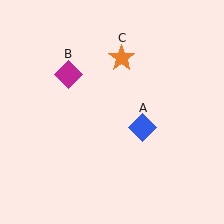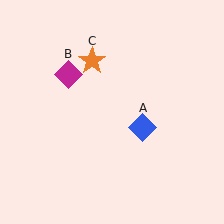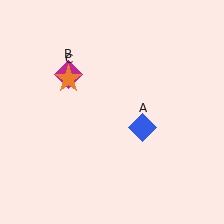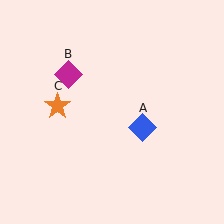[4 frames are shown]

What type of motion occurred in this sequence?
The orange star (object C) rotated counterclockwise around the center of the scene.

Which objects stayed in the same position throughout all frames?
Blue diamond (object A) and magenta diamond (object B) remained stationary.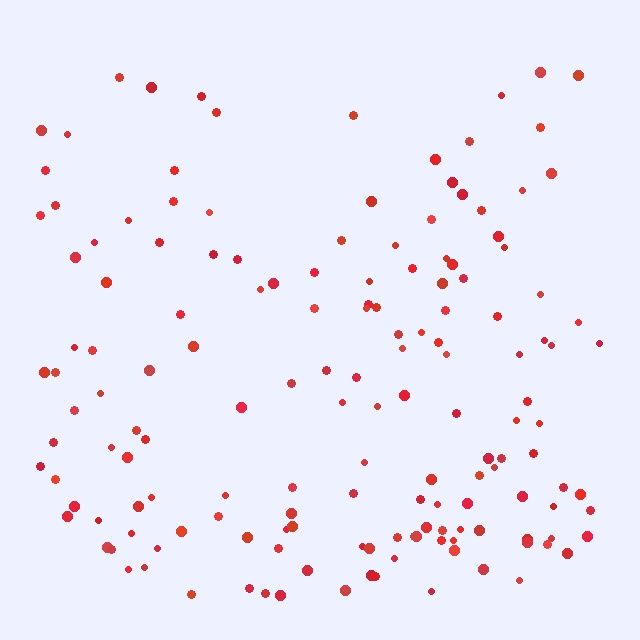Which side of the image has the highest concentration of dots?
The bottom.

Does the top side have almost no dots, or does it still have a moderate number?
Still a moderate number, just noticeably fewer than the bottom.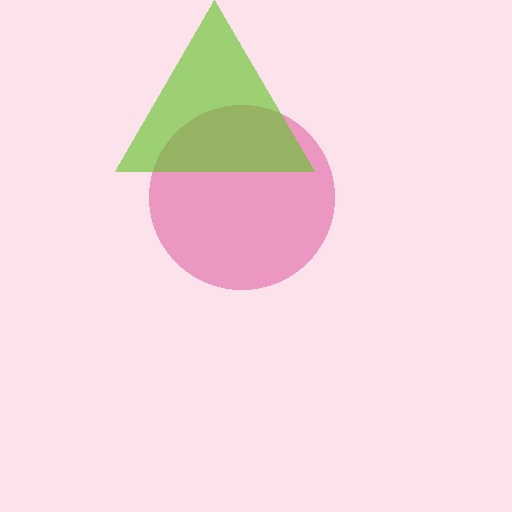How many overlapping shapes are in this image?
There are 2 overlapping shapes in the image.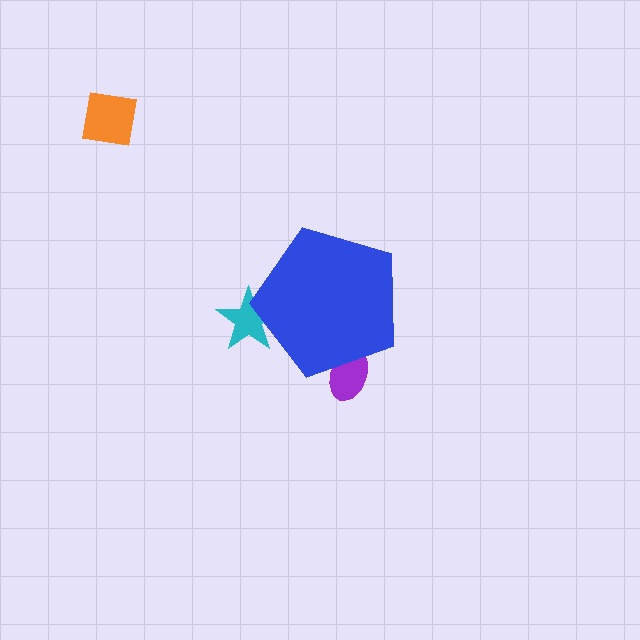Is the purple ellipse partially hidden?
Yes, the purple ellipse is partially hidden behind the blue pentagon.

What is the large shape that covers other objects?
A blue pentagon.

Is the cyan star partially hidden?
Yes, the cyan star is partially hidden behind the blue pentagon.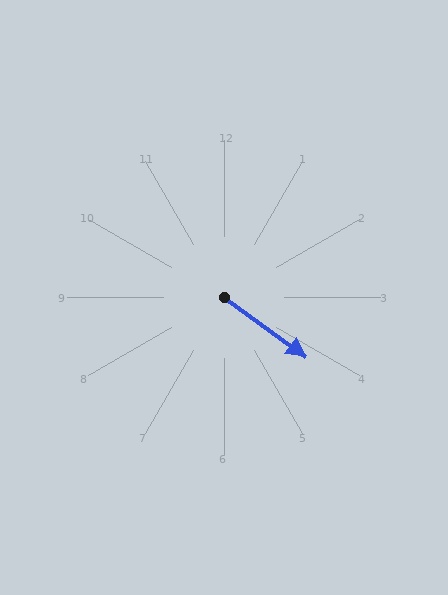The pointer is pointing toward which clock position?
Roughly 4 o'clock.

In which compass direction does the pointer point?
Southeast.